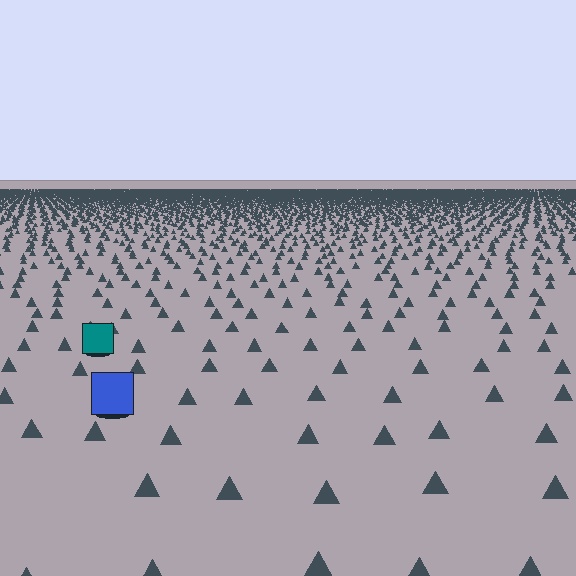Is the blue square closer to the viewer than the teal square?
Yes. The blue square is closer — you can tell from the texture gradient: the ground texture is coarser near it.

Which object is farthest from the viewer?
The teal square is farthest from the viewer. It appears smaller and the ground texture around it is denser.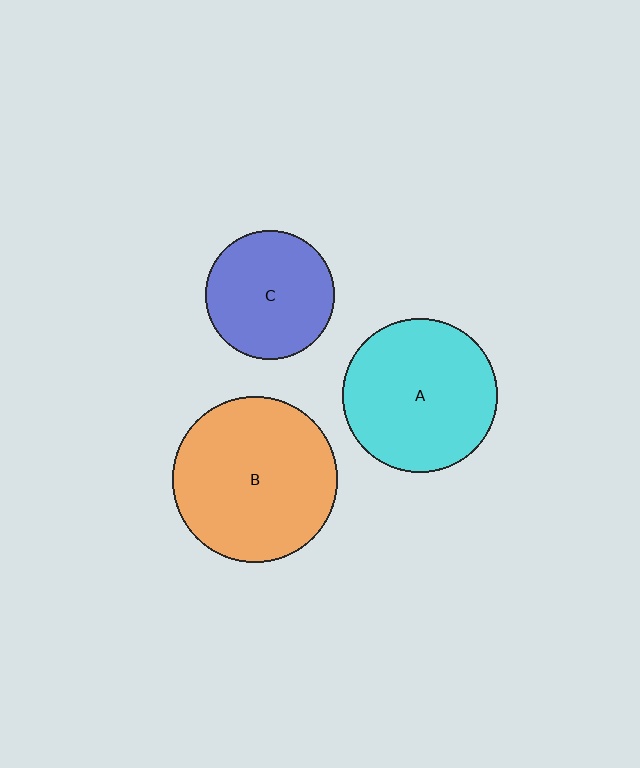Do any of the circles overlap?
No, none of the circles overlap.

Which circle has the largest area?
Circle B (orange).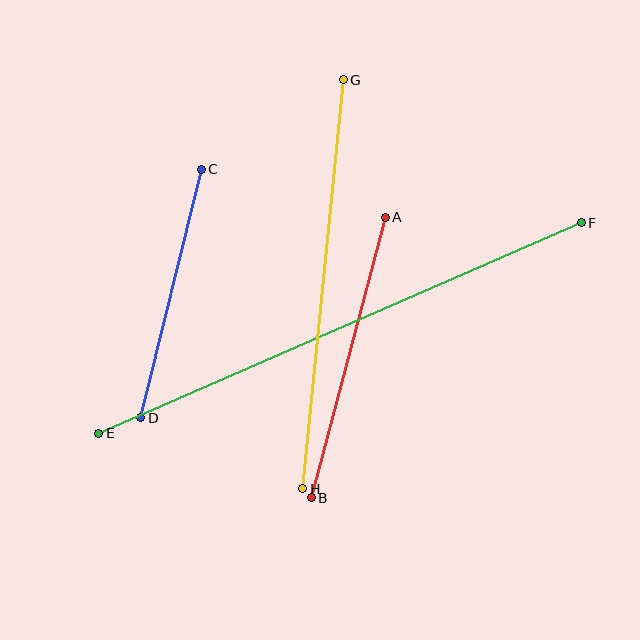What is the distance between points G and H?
The distance is approximately 411 pixels.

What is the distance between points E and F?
The distance is approximately 526 pixels.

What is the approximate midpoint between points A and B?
The midpoint is at approximately (348, 358) pixels.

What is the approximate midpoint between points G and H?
The midpoint is at approximately (323, 284) pixels.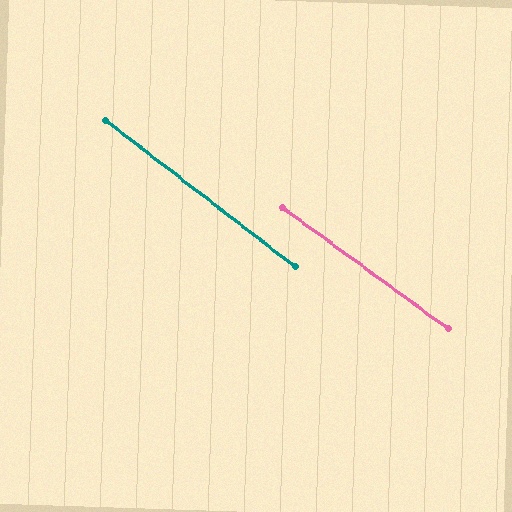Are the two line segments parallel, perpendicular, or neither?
Parallel — their directions differ by only 1.3°.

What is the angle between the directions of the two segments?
Approximately 1 degree.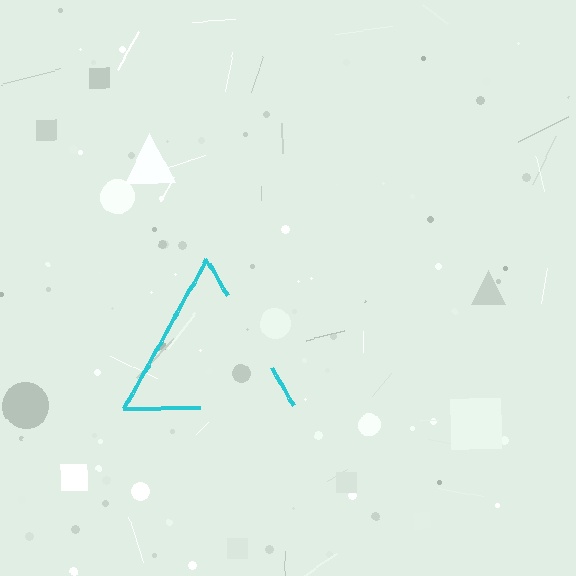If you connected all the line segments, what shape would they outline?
They would outline a triangle.